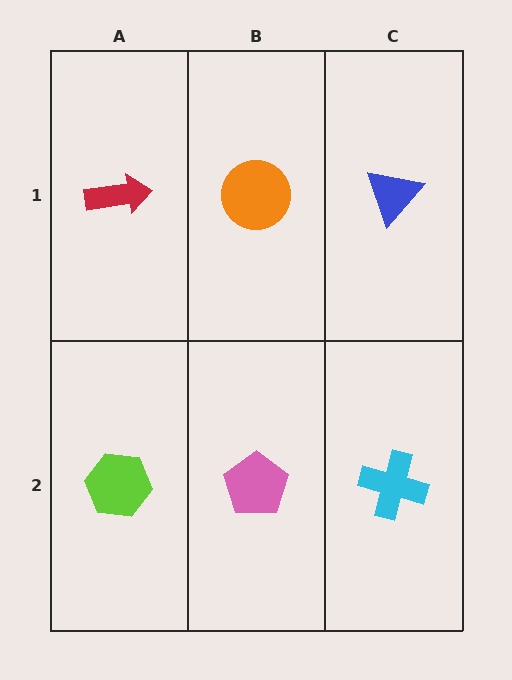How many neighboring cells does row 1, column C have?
2.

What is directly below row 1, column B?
A pink pentagon.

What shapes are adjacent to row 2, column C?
A blue triangle (row 1, column C), a pink pentagon (row 2, column B).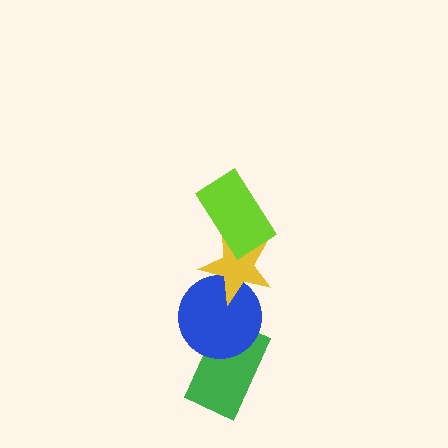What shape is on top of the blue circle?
The yellow star is on top of the blue circle.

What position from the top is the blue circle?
The blue circle is 3rd from the top.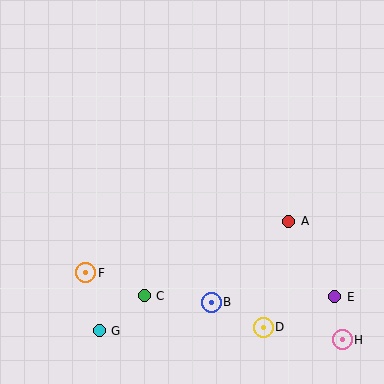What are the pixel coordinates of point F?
Point F is at (86, 273).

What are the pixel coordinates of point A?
Point A is at (289, 221).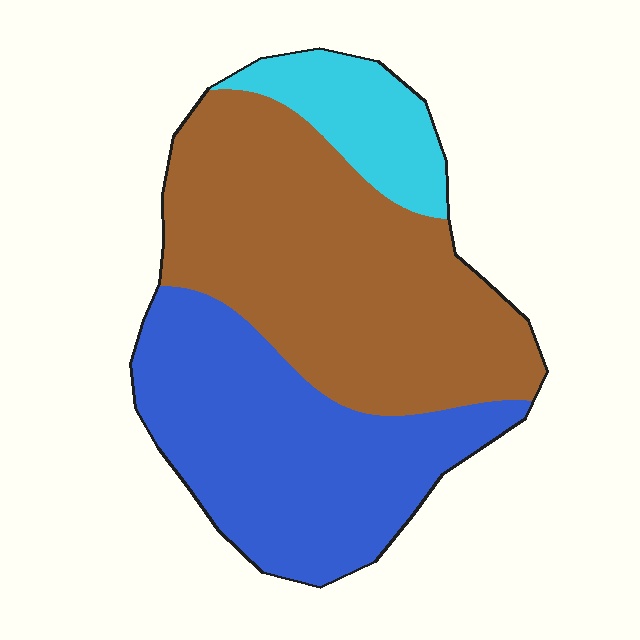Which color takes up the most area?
Brown, at roughly 50%.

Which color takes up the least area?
Cyan, at roughly 10%.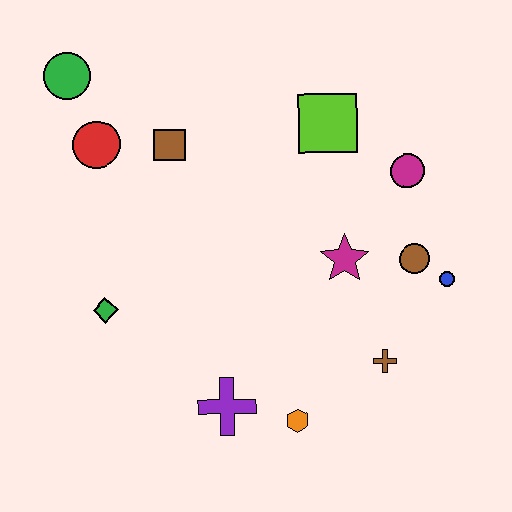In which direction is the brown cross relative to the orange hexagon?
The brown cross is to the right of the orange hexagon.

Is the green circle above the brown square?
Yes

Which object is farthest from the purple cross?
The green circle is farthest from the purple cross.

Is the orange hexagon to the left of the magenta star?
Yes